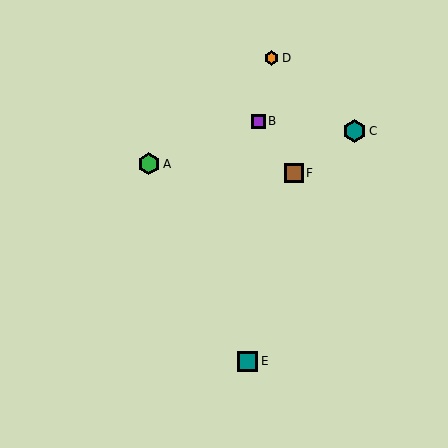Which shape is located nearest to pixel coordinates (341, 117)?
The teal hexagon (labeled C) at (354, 131) is nearest to that location.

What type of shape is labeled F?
Shape F is a brown square.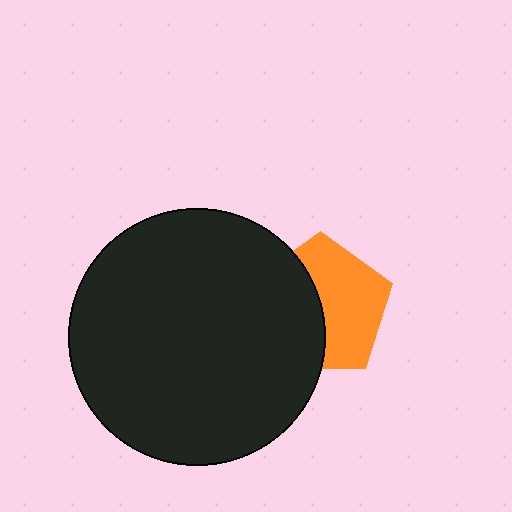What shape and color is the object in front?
The object in front is a black circle.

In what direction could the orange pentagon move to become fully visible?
The orange pentagon could move right. That would shift it out from behind the black circle entirely.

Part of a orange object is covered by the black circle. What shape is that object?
It is a pentagon.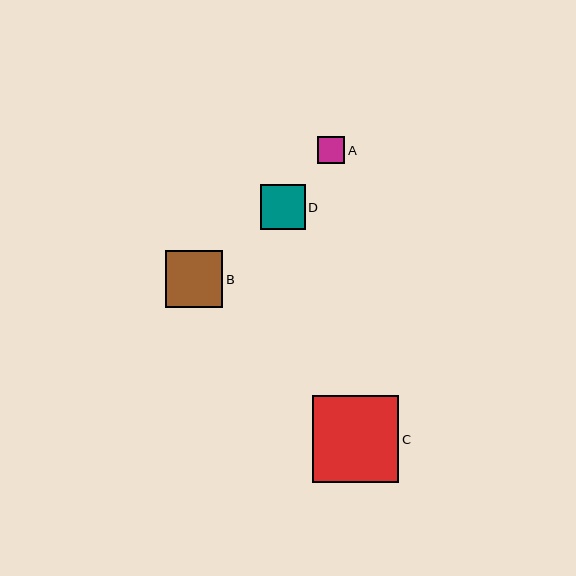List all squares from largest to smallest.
From largest to smallest: C, B, D, A.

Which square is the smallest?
Square A is the smallest with a size of approximately 27 pixels.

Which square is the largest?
Square C is the largest with a size of approximately 86 pixels.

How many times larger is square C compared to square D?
Square C is approximately 1.9 times the size of square D.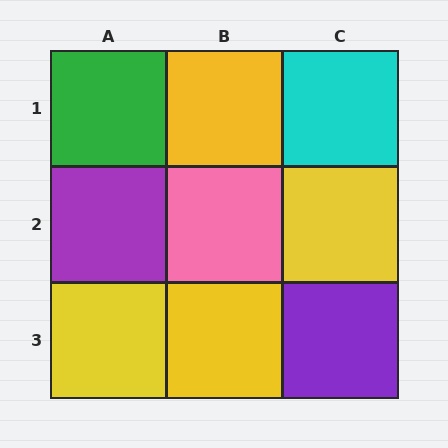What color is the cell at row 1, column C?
Cyan.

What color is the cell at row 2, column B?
Pink.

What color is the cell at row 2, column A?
Purple.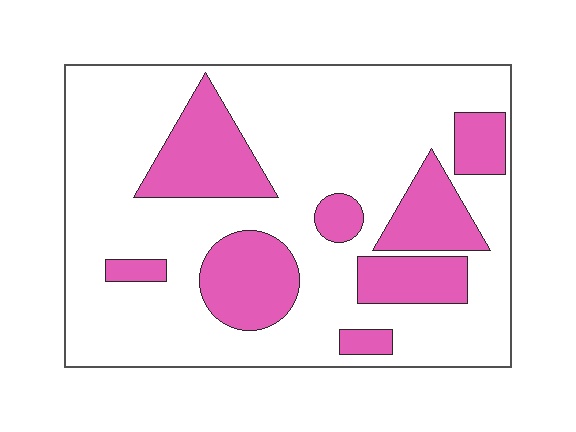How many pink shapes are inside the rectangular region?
8.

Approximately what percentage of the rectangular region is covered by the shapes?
Approximately 25%.